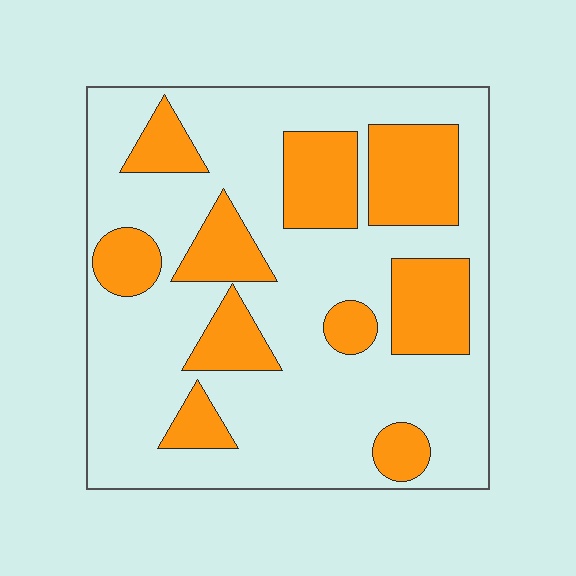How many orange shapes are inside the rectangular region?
10.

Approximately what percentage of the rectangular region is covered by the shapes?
Approximately 30%.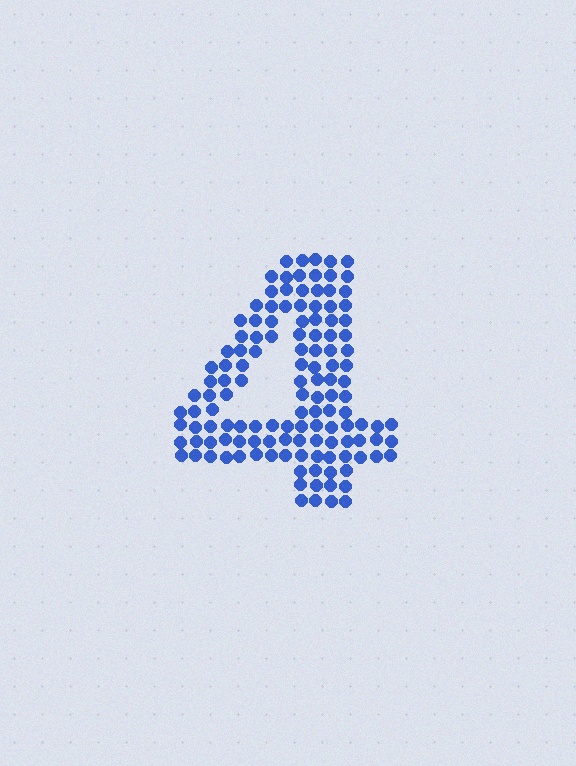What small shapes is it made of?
It is made of small circles.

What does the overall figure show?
The overall figure shows the digit 4.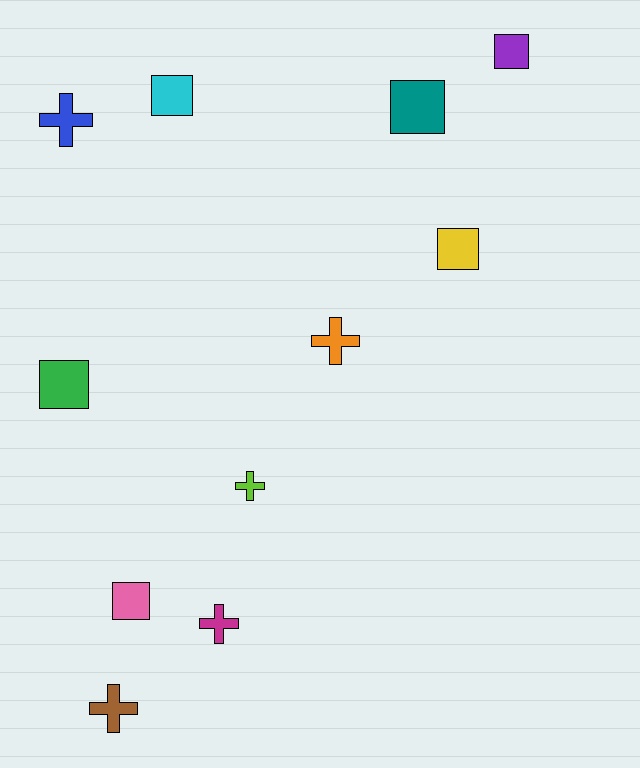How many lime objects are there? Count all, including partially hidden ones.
There is 1 lime object.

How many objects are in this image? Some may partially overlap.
There are 11 objects.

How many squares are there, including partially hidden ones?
There are 6 squares.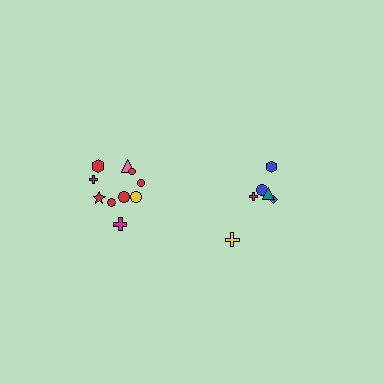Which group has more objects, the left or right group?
The left group.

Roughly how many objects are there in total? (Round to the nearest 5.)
Roughly 15 objects in total.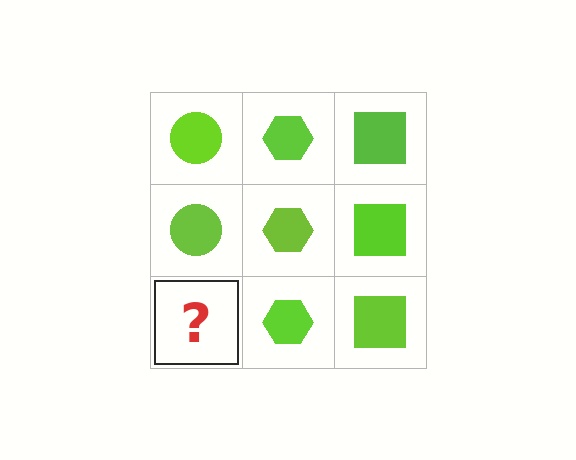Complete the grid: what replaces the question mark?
The question mark should be replaced with a lime circle.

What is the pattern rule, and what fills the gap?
The rule is that each column has a consistent shape. The gap should be filled with a lime circle.